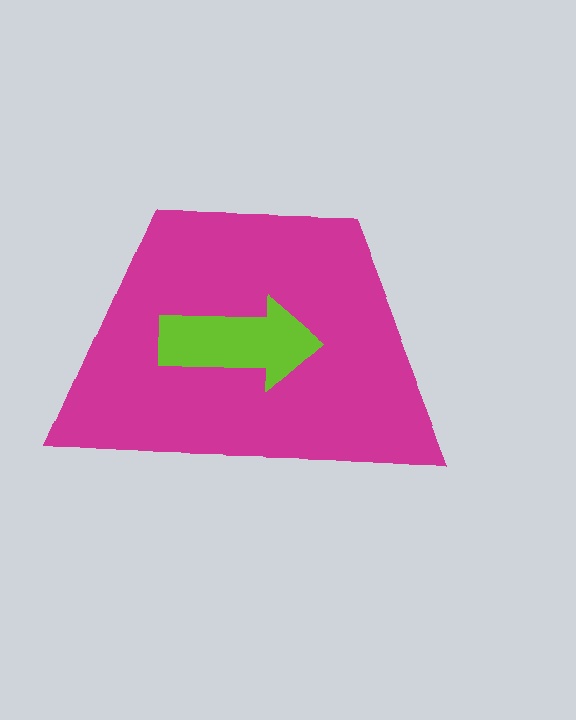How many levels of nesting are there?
2.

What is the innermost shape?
The lime arrow.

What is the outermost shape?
The magenta trapezoid.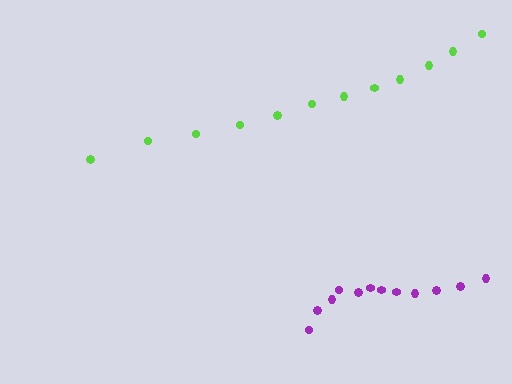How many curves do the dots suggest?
There are 2 distinct paths.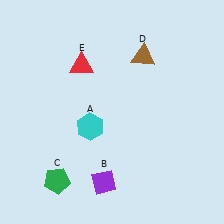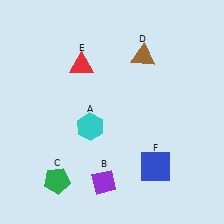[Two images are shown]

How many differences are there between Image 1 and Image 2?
There is 1 difference between the two images.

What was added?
A blue square (F) was added in Image 2.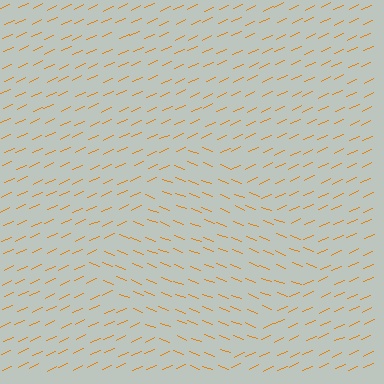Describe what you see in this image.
The image is filled with small orange line segments. A diamond region in the image has lines oriented differently from the surrounding lines, creating a visible texture boundary.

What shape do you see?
I see a diamond.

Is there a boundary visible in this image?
Yes, there is a texture boundary formed by a change in line orientation.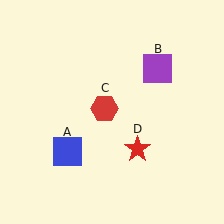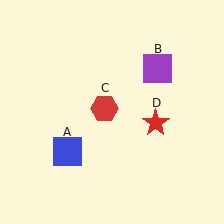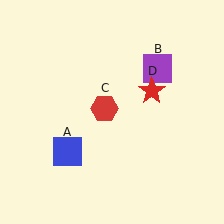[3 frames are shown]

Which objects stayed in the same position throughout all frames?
Blue square (object A) and purple square (object B) and red hexagon (object C) remained stationary.